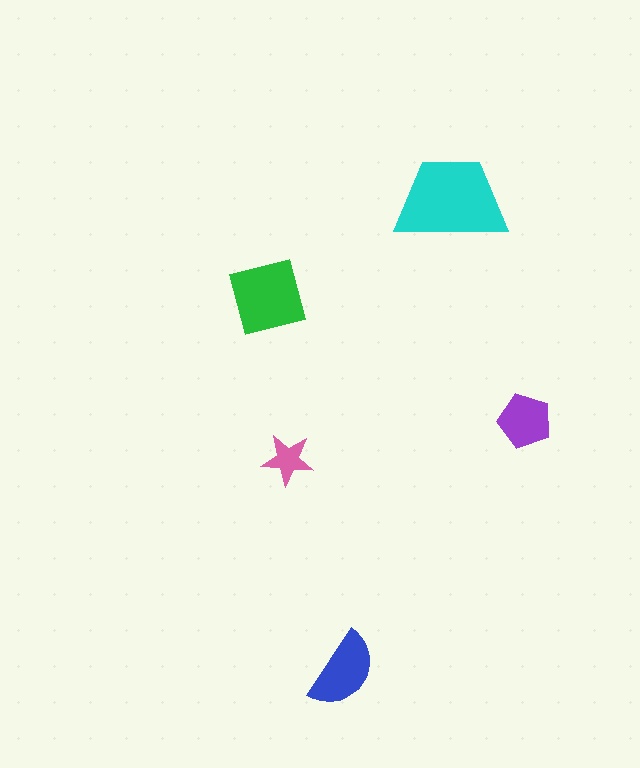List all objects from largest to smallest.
The cyan trapezoid, the green square, the blue semicircle, the purple pentagon, the pink star.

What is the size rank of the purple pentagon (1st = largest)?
4th.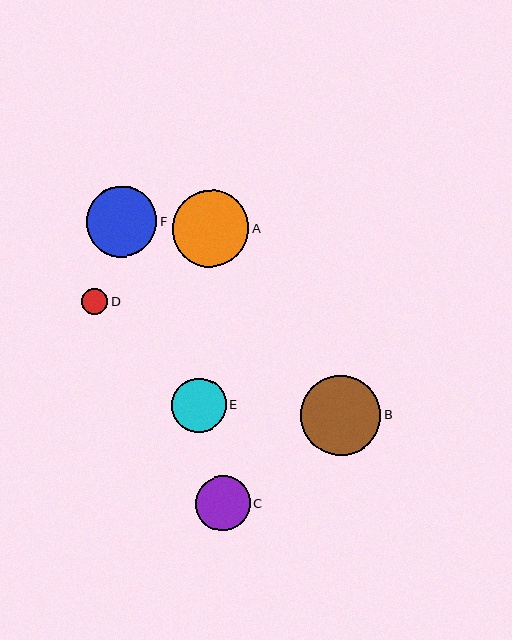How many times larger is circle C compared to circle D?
Circle C is approximately 2.1 times the size of circle D.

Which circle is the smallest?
Circle D is the smallest with a size of approximately 26 pixels.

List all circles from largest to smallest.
From largest to smallest: B, A, F, C, E, D.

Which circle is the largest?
Circle B is the largest with a size of approximately 80 pixels.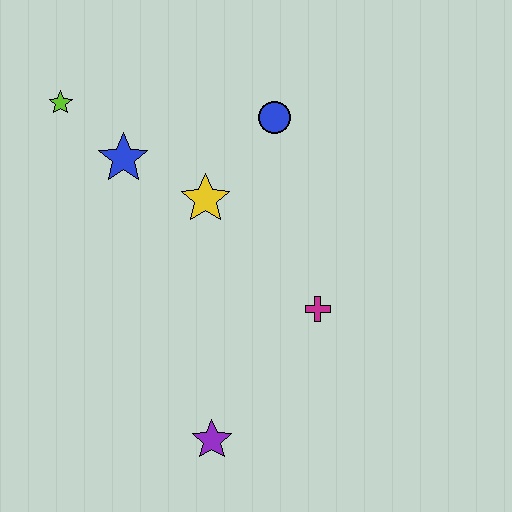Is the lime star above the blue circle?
Yes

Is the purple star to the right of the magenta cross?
No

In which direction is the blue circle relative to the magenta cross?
The blue circle is above the magenta cross.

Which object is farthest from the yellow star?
The purple star is farthest from the yellow star.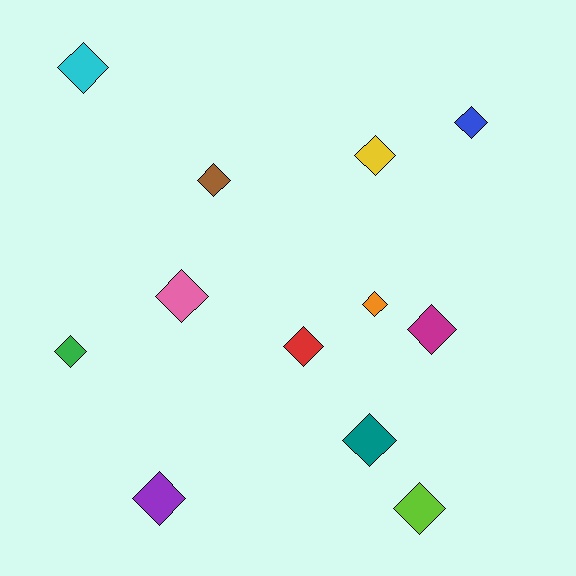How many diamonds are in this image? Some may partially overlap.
There are 12 diamonds.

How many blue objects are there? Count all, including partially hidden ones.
There is 1 blue object.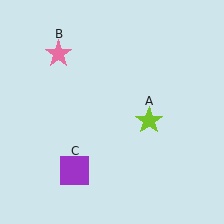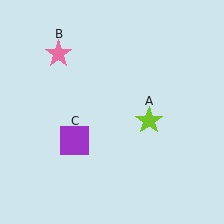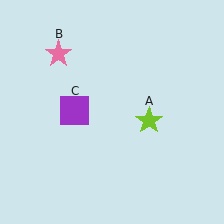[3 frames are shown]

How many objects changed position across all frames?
1 object changed position: purple square (object C).